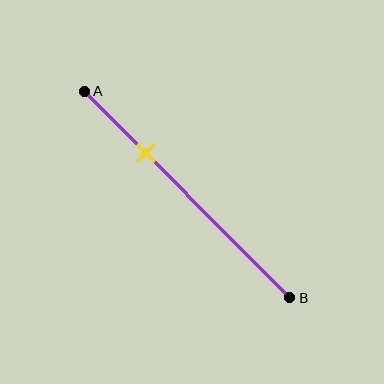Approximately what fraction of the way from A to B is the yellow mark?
The yellow mark is approximately 30% of the way from A to B.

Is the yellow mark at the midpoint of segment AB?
No, the mark is at about 30% from A, not at the 50% midpoint.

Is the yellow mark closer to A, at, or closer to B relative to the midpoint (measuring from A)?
The yellow mark is closer to point A than the midpoint of segment AB.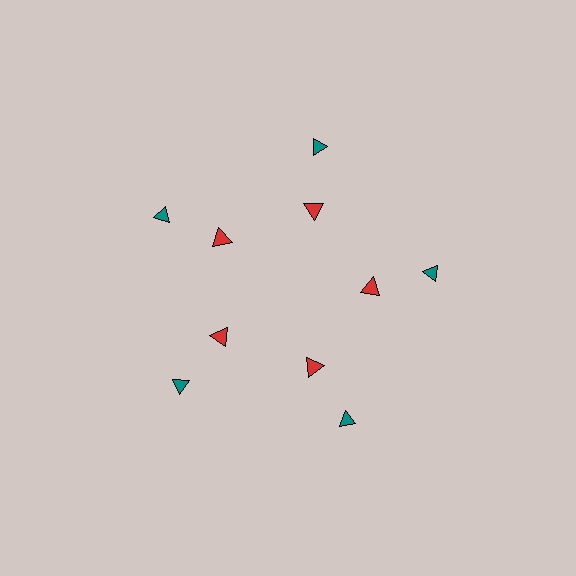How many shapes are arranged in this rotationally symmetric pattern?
There are 10 shapes, arranged in 5 groups of 2.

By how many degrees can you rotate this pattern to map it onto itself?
The pattern maps onto itself every 72 degrees of rotation.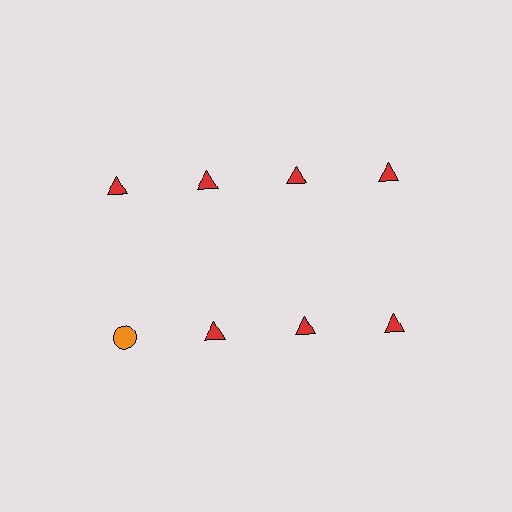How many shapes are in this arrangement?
There are 8 shapes arranged in a grid pattern.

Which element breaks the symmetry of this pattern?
The orange circle in the second row, leftmost column breaks the symmetry. All other shapes are red triangles.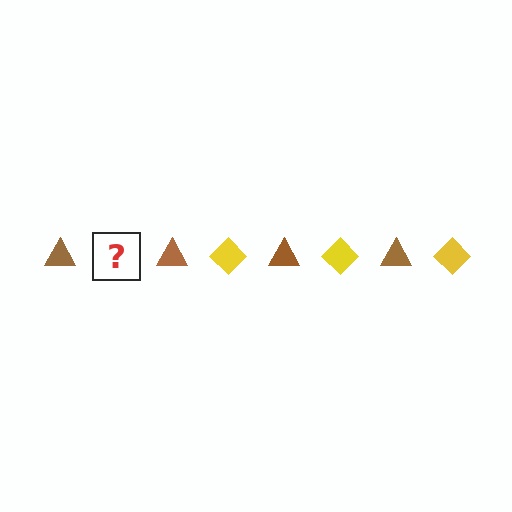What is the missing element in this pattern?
The missing element is a yellow diamond.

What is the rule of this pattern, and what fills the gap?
The rule is that the pattern alternates between brown triangle and yellow diamond. The gap should be filled with a yellow diamond.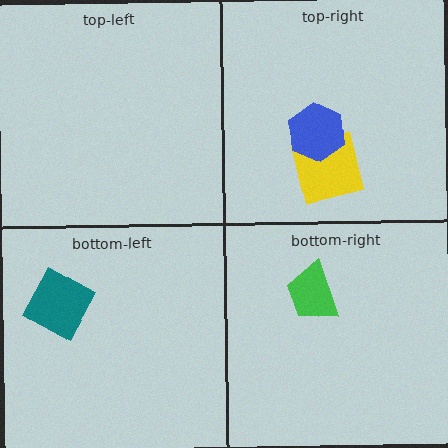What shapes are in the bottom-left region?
The teal diamond.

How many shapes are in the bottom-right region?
1.